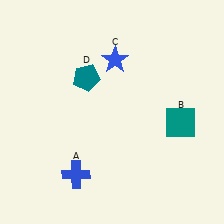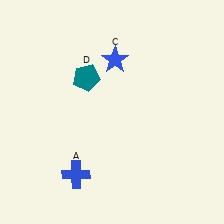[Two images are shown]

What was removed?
The teal square (B) was removed in Image 2.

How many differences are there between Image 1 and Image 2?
There is 1 difference between the two images.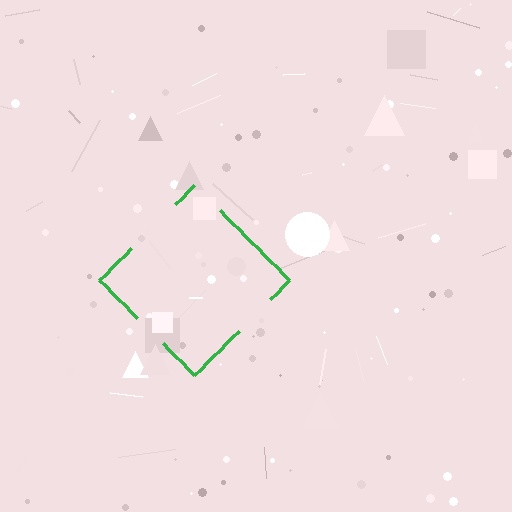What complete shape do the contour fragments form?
The contour fragments form a diamond.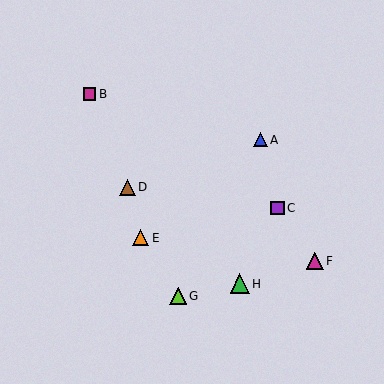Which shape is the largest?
The green triangle (labeled H) is the largest.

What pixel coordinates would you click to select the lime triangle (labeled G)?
Click at (178, 296) to select the lime triangle G.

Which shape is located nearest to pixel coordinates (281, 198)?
The purple square (labeled C) at (277, 208) is nearest to that location.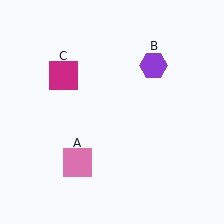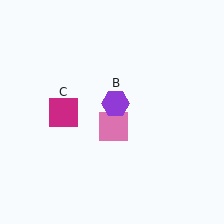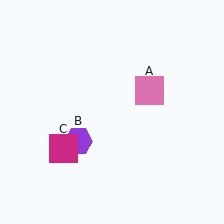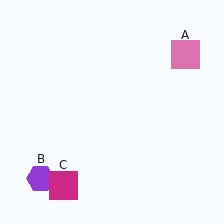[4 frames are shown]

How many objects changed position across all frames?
3 objects changed position: pink square (object A), purple hexagon (object B), magenta square (object C).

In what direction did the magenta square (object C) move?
The magenta square (object C) moved down.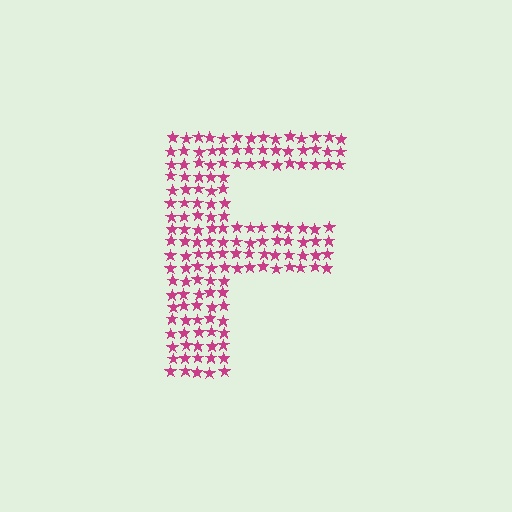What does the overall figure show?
The overall figure shows the letter F.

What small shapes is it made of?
It is made of small stars.